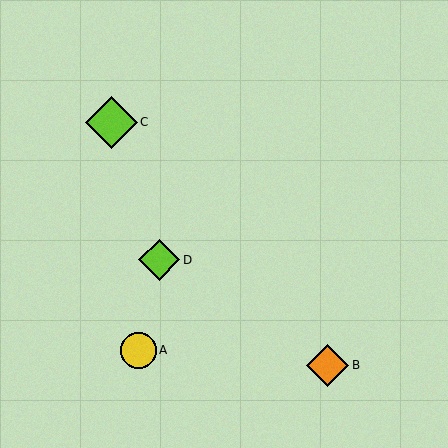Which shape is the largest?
The lime diamond (labeled C) is the largest.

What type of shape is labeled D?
Shape D is a lime diamond.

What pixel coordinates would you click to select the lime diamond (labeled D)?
Click at (159, 260) to select the lime diamond D.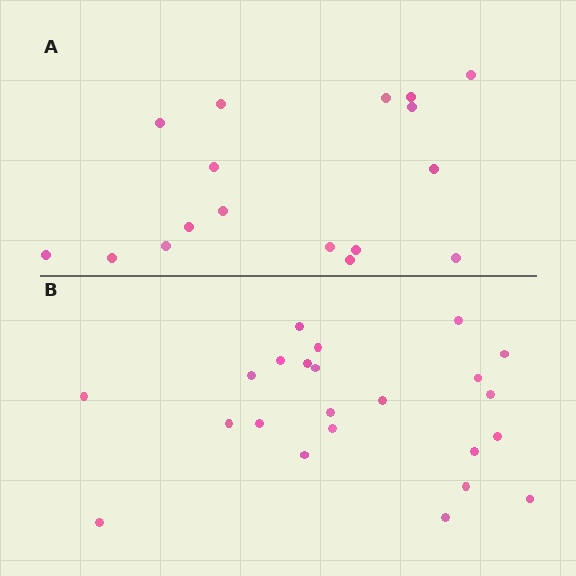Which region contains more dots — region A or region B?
Region B (the bottom region) has more dots.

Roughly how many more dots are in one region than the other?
Region B has about 6 more dots than region A.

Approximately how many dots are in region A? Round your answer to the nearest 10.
About 20 dots. (The exact count is 17, which rounds to 20.)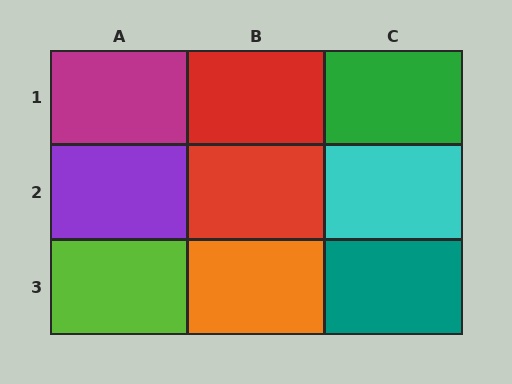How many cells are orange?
1 cell is orange.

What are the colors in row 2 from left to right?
Purple, red, cyan.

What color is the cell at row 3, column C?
Teal.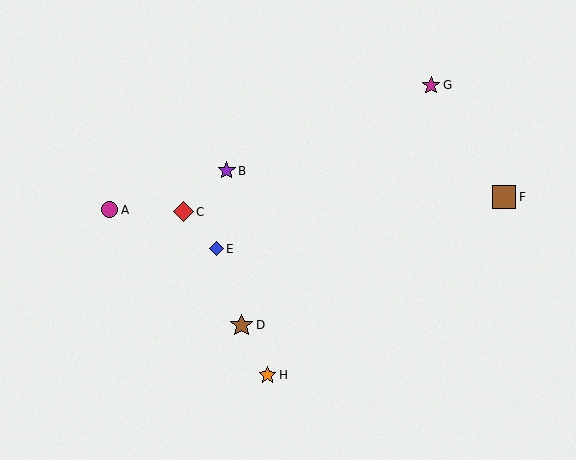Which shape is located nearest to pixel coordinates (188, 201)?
The red diamond (labeled C) at (183, 212) is nearest to that location.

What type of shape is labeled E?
Shape E is a blue diamond.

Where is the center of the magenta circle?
The center of the magenta circle is at (110, 210).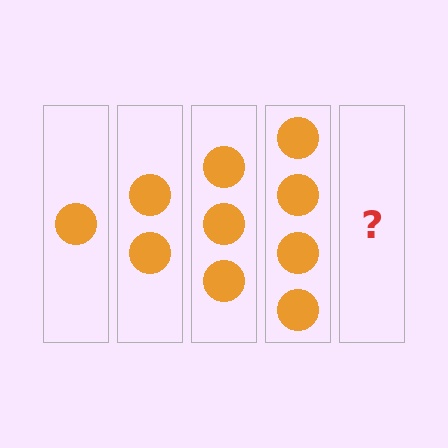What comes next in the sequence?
The next element should be 5 circles.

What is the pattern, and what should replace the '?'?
The pattern is that each step adds one more circle. The '?' should be 5 circles.